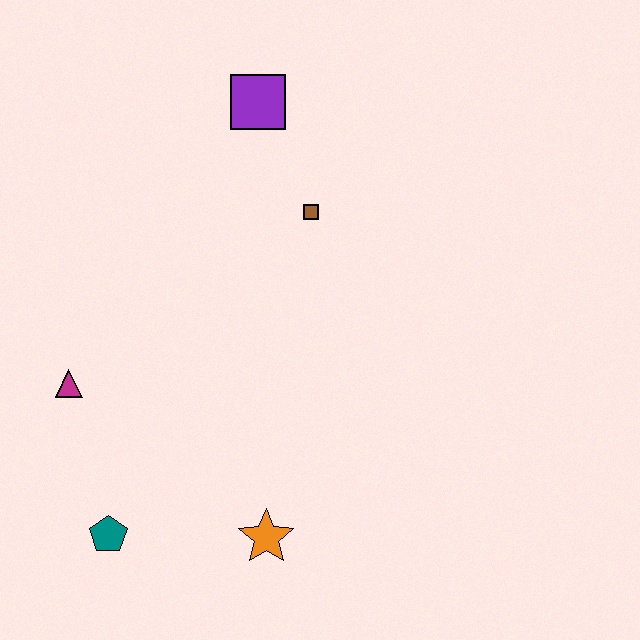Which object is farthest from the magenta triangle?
The purple square is farthest from the magenta triangle.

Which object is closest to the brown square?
The purple square is closest to the brown square.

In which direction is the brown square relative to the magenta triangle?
The brown square is to the right of the magenta triangle.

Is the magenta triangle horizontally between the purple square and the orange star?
No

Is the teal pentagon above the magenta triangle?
No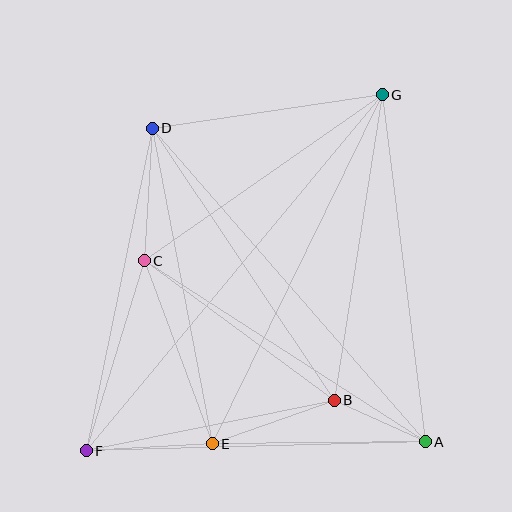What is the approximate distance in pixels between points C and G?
The distance between C and G is approximately 290 pixels.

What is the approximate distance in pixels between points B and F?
The distance between B and F is approximately 253 pixels.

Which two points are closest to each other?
Points A and B are closest to each other.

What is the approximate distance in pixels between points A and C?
The distance between A and C is approximately 334 pixels.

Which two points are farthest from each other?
Points F and G are farthest from each other.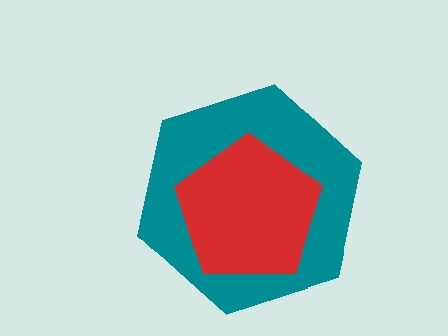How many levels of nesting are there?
2.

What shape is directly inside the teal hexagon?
The red pentagon.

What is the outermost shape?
The teal hexagon.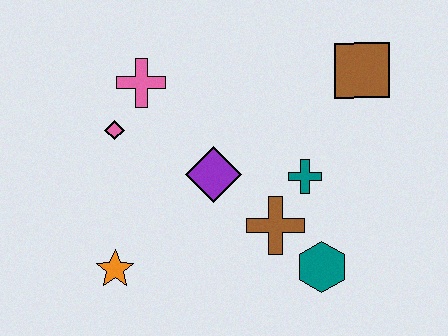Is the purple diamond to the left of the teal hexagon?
Yes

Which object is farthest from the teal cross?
The orange star is farthest from the teal cross.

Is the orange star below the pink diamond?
Yes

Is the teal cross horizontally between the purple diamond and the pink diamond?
No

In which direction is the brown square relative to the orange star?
The brown square is to the right of the orange star.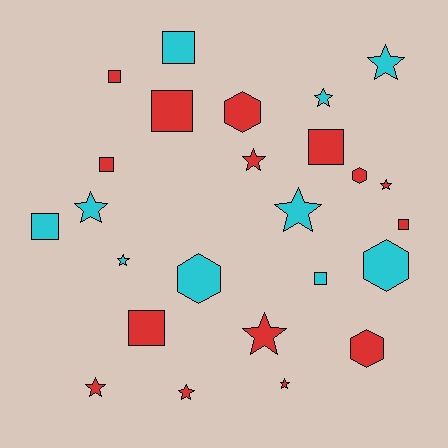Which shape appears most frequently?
Star, with 11 objects.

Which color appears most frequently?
Red, with 15 objects.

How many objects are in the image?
There are 25 objects.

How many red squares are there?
There are 6 red squares.